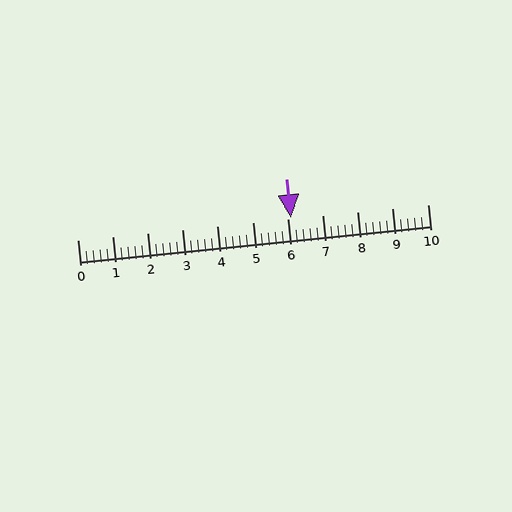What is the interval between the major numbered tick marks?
The major tick marks are spaced 1 units apart.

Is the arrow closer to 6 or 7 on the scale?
The arrow is closer to 6.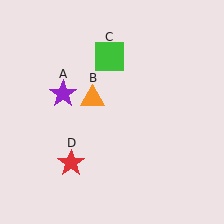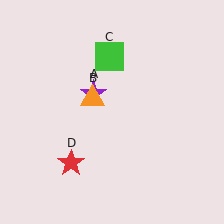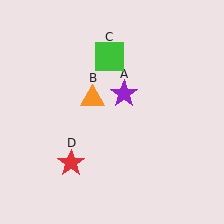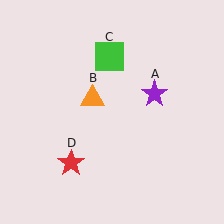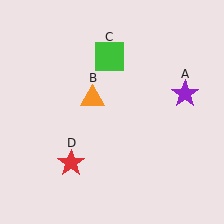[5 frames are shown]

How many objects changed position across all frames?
1 object changed position: purple star (object A).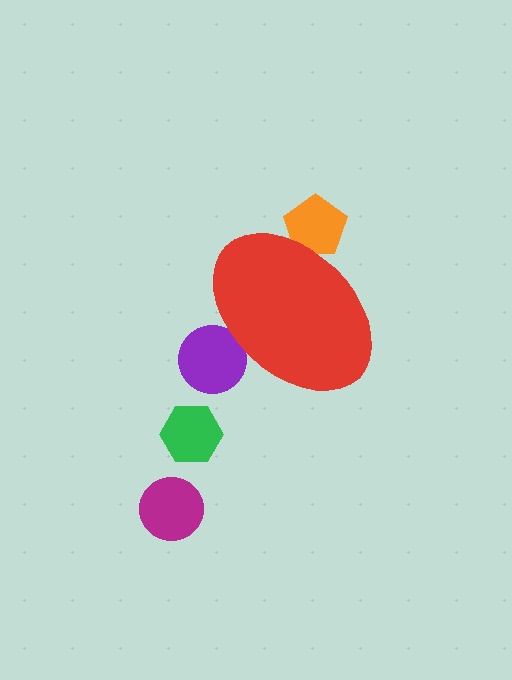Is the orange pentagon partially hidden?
Yes, the orange pentagon is partially hidden behind the red ellipse.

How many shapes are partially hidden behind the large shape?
2 shapes are partially hidden.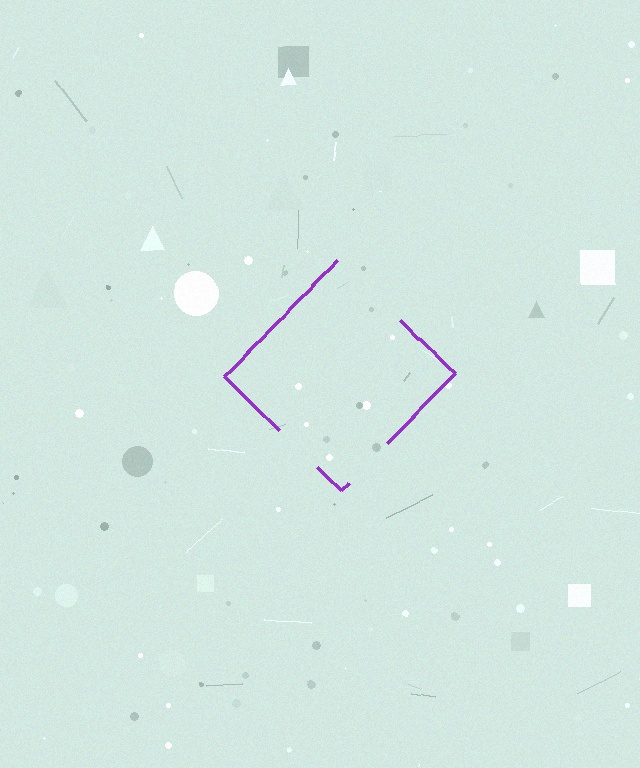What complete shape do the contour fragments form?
The contour fragments form a diamond.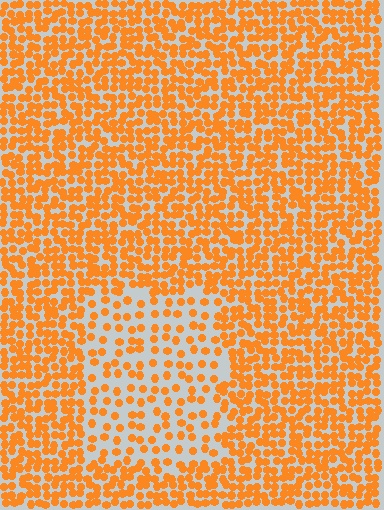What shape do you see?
I see a rectangle.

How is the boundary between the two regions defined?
The boundary is defined by a change in element density (approximately 2.1x ratio). All elements are the same color, size, and shape.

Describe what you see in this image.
The image contains small orange elements arranged at two different densities. A rectangle-shaped region is visible where the elements are less densely packed than the surrounding area.